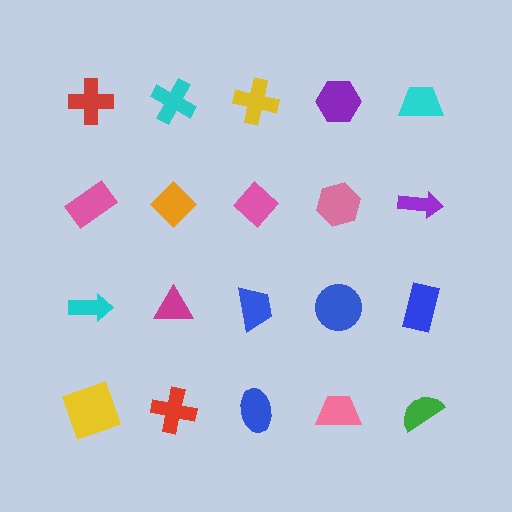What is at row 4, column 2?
A red cross.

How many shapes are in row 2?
5 shapes.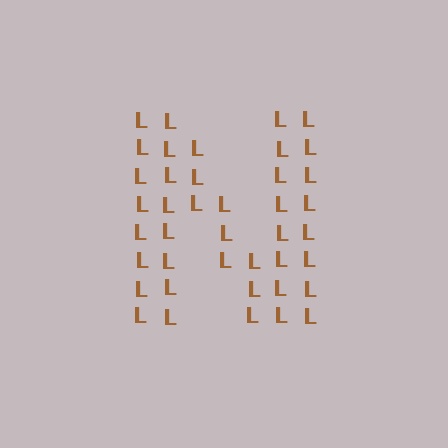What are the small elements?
The small elements are letter L's.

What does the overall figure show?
The overall figure shows the letter N.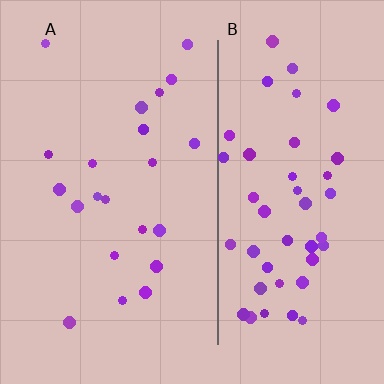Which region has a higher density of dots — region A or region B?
B (the right).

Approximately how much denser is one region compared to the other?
Approximately 2.2× — region B over region A.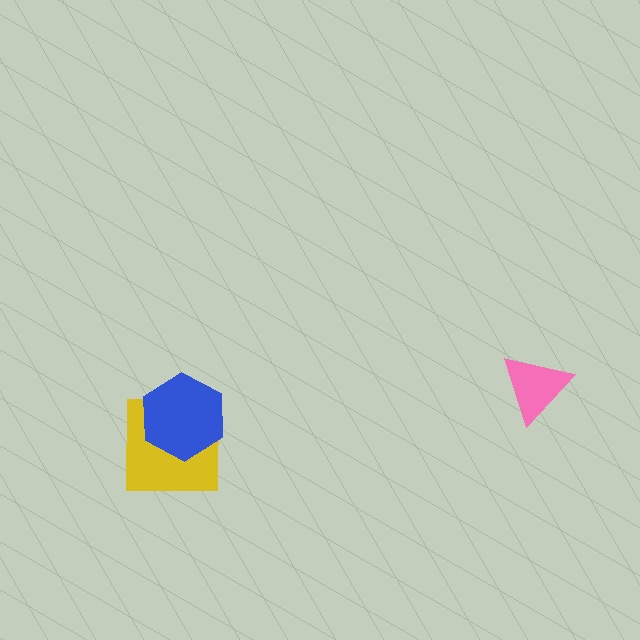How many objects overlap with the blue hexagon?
1 object overlaps with the blue hexagon.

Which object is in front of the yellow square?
The blue hexagon is in front of the yellow square.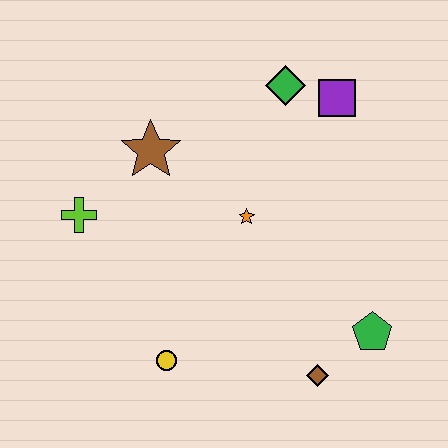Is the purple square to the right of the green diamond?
Yes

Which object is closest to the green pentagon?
The brown diamond is closest to the green pentagon.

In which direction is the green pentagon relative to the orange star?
The green pentagon is to the right of the orange star.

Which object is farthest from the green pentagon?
The lime cross is farthest from the green pentagon.